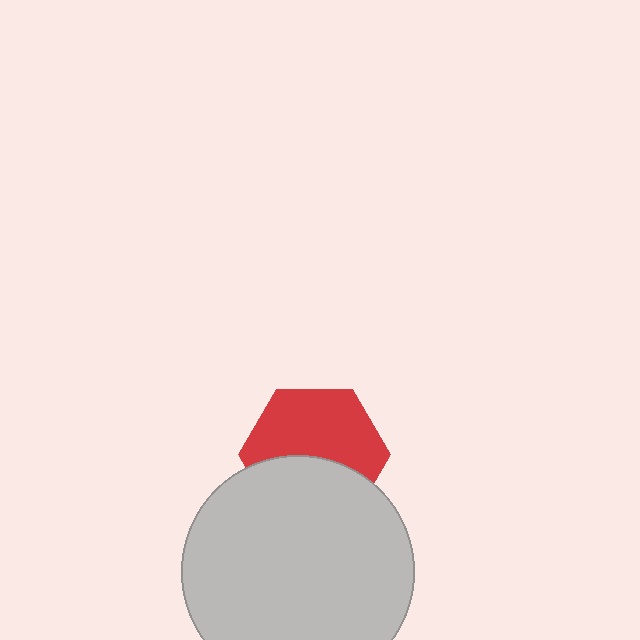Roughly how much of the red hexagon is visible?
About half of it is visible (roughly 58%).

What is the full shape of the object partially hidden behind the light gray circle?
The partially hidden object is a red hexagon.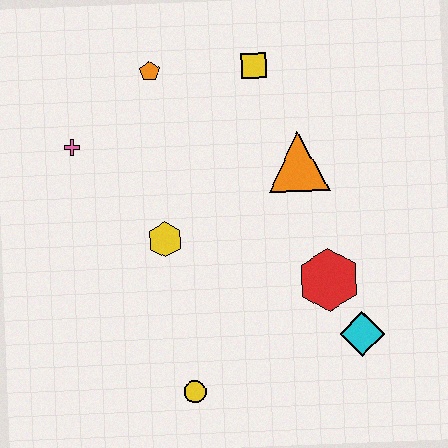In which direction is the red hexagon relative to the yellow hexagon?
The red hexagon is to the right of the yellow hexagon.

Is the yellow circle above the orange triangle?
No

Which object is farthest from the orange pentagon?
The cyan diamond is farthest from the orange pentagon.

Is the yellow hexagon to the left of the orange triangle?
Yes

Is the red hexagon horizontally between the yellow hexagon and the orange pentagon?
No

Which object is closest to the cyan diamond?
The red hexagon is closest to the cyan diamond.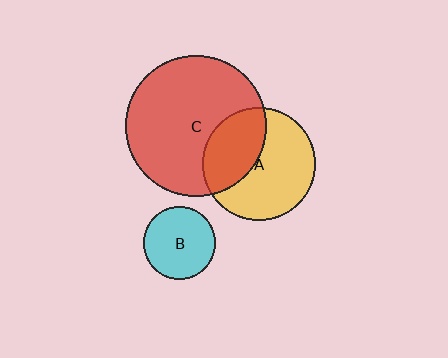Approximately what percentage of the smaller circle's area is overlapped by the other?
Approximately 40%.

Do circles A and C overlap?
Yes.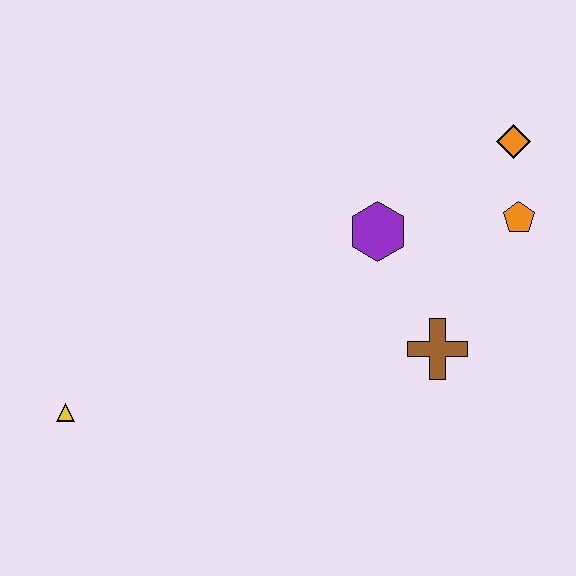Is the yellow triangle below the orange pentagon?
Yes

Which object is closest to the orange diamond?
The orange pentagon is closest to the orange diamond.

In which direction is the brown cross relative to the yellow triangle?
The brown cross is to the right of the yellow triangle.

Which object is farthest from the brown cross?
The yellow triangle is farthest from the brown cross.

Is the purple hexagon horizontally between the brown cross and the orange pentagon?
No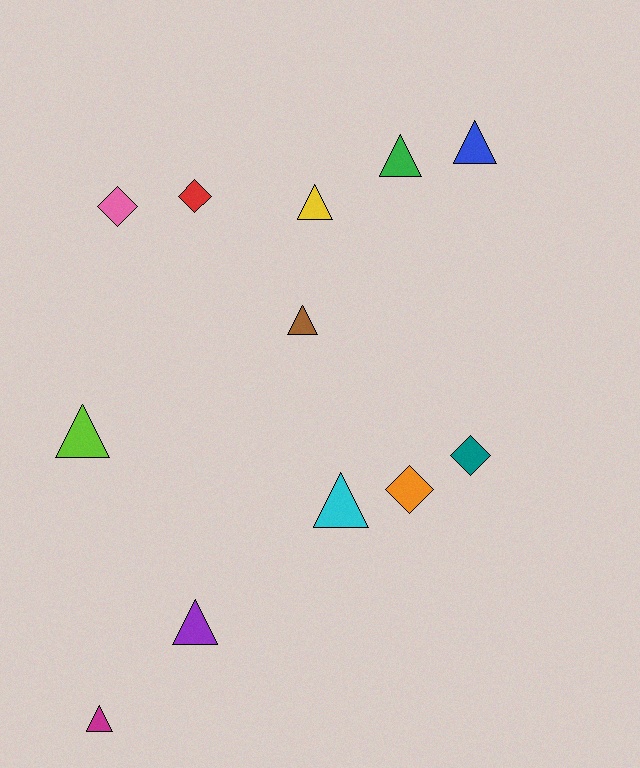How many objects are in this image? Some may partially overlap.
There are 12 objects.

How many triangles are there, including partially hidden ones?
There are 8 triangles.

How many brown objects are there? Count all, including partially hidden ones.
There is 1 brown object.